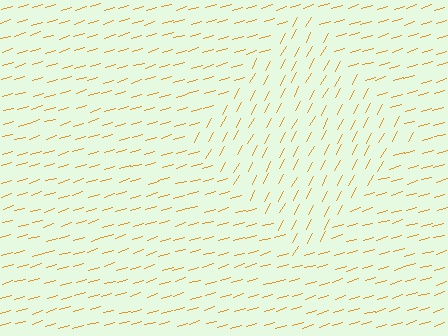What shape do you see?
I see a diamond.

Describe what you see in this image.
The image is filled with small orange line segments. A diamond region in the image has lines oriented differently from the surrounding lines, creating a visible texture boundary.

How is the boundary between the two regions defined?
The boundary is defined purely by a change in line orientation (approximately 45 degrees difference). All lines are the same color and thickness.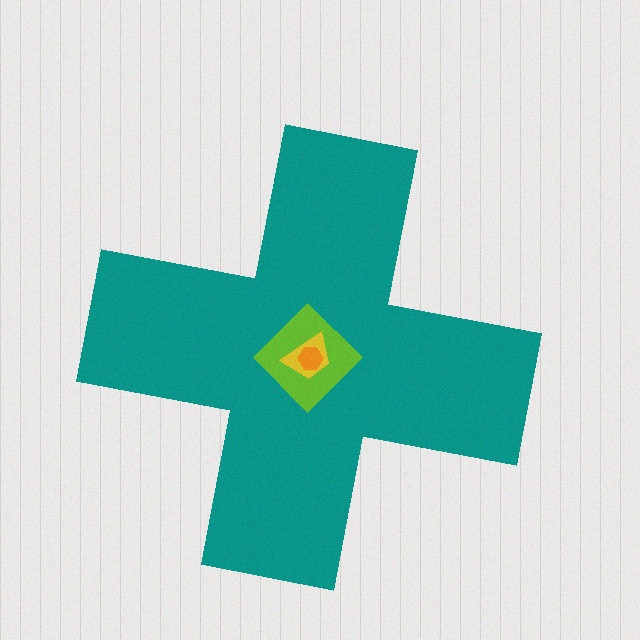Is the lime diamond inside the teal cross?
Yes.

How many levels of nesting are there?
4.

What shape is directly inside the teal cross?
The lime diamond.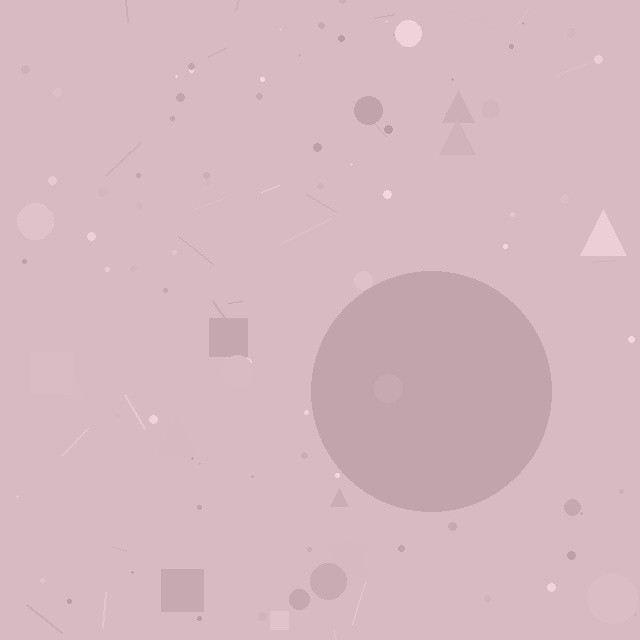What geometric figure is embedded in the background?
A circle is embedded in the background.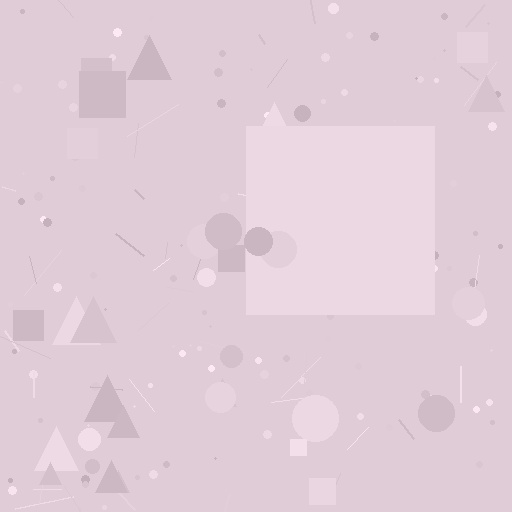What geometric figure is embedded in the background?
A square is embedded in the background.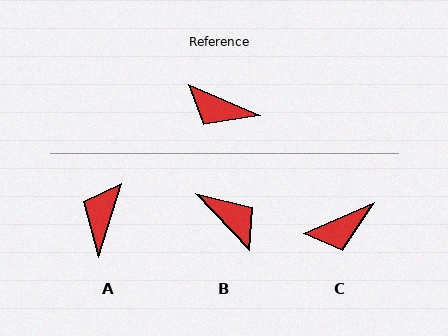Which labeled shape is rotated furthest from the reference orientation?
B, about 156 degrees away.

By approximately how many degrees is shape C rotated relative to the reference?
Approximately 47 degrees counter-clockwise.